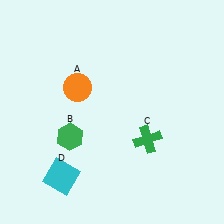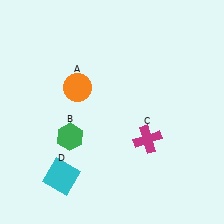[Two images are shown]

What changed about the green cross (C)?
In Image 1, C is green. In Image 2, it changed to magenta.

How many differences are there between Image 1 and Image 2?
There is 1 difference between the two images.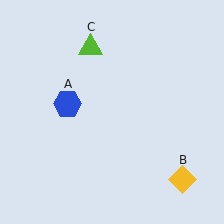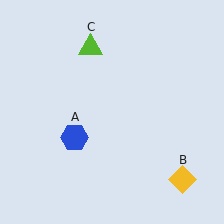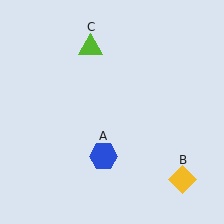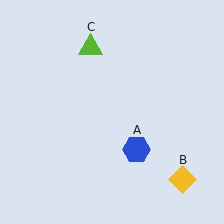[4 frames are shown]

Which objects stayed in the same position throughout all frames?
Yellow diamond (object B) and lime triangle (object C) remained stationary.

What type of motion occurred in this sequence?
The blue hexagon (object A) rotated counterclockwise around the center of the scene.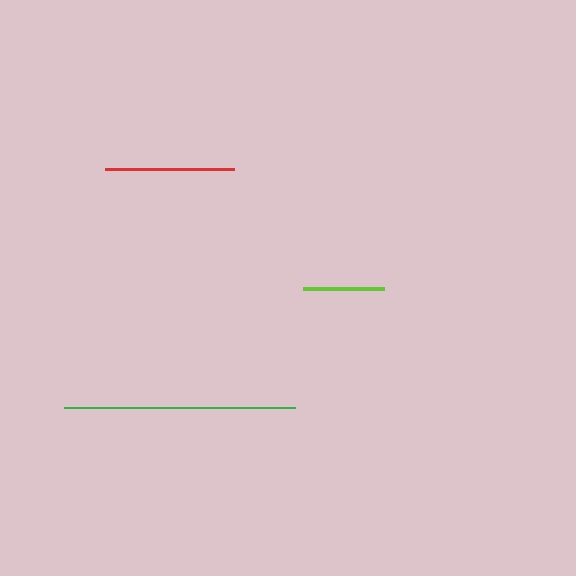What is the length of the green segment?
The green segment is approximately 230 pixels long.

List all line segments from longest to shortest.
From longest to shortest: green, red, lime.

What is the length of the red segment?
The red segment is approximately 129 pixels long.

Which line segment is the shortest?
The lime line is the shortest at approximately 80 pixels.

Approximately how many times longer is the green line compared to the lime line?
The green line is approximately 2.9 times the length of the lime line.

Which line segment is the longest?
The green line is the longest at approximately 230 pixels.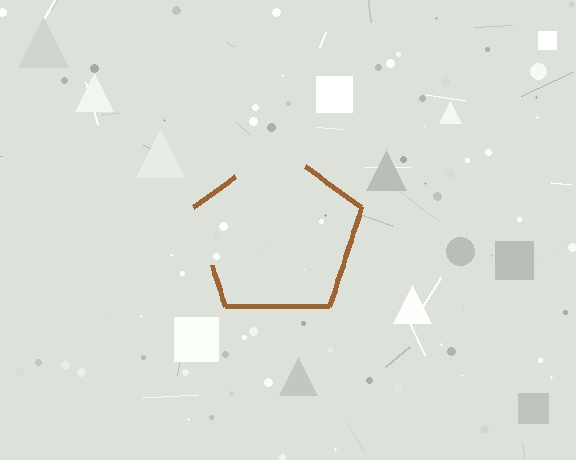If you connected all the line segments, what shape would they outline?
They would outline a pentagon.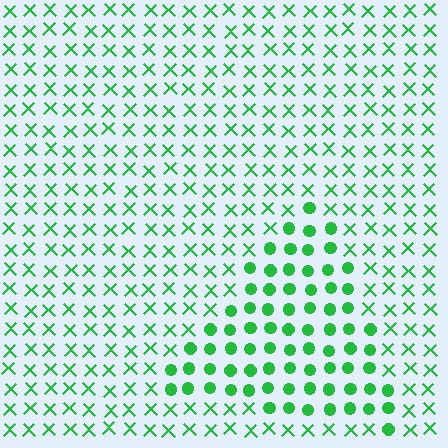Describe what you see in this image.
The image is filled with small green elements arranged in a uniform grid. A triangle-shaped region contains circles, while the surrounding area contains X marks. The boundary is defined purely by the change in element shape.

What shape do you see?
I see a triangle.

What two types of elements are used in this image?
The image uses circles inside the triangle region and X marks outside it.